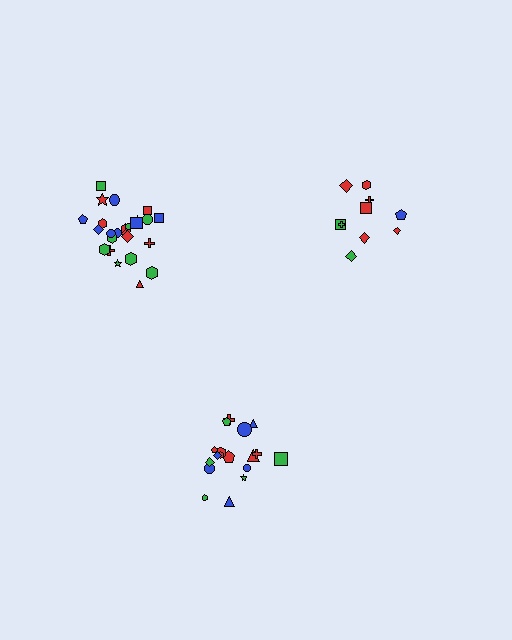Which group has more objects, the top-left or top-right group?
The top-left group.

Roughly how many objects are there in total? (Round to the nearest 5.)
Roughly 55 objects in total.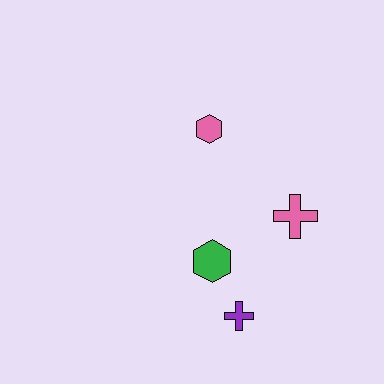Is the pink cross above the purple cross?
Yes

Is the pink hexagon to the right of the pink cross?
No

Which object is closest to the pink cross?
The green hexagon is closest to the pink cross.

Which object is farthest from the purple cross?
The pink hexagon is farthest from the purple cross.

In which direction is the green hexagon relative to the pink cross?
The green hexagon is to the left of the pink cross.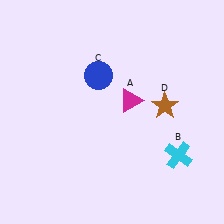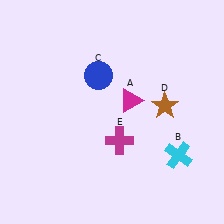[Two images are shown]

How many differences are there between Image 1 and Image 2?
There is 1 difference between the two images.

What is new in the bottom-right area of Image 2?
A magenta cross (E) was added in the bottom-right area of Image 2.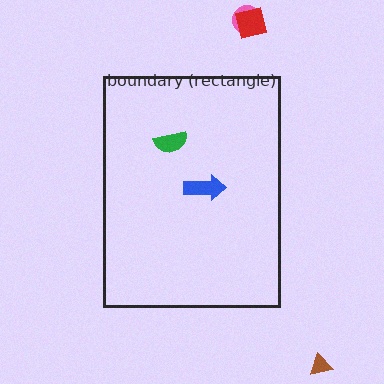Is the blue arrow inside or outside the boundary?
Inside.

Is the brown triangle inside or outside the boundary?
Outside.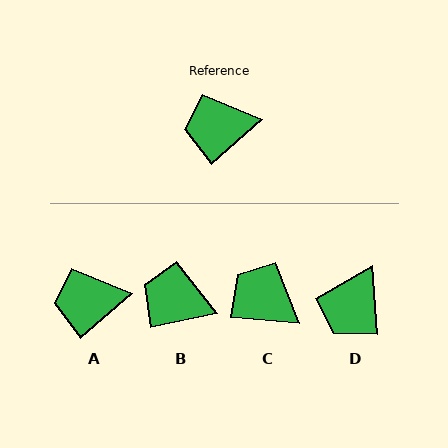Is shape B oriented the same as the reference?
No, it is off by about 29 degrees.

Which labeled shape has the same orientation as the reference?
A.